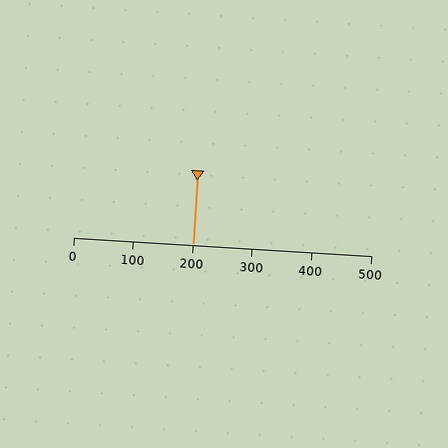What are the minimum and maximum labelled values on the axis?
The axis runs from 0 to 500.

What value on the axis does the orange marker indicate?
The marker indicates approximately 200.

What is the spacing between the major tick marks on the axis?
The major ticks are spaced 100 apart.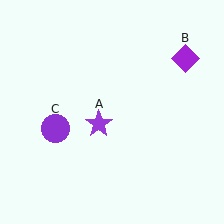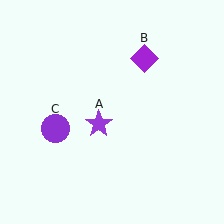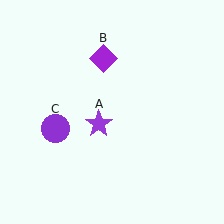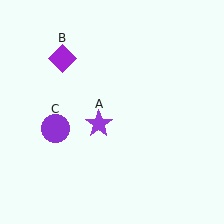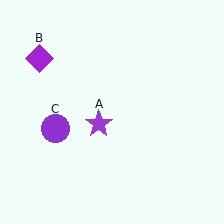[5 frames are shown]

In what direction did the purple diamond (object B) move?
The purple diamond (object B) moved left.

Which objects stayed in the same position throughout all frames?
Purple star (object A) and purple circle (object C) remained stationary.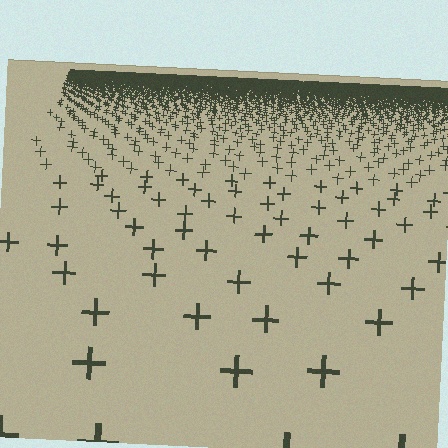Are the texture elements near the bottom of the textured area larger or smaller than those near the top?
Larger. Near the bottom, elements are closer to the viewer and appear at a bigger on-screen size.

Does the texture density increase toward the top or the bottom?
Density increases toward the top.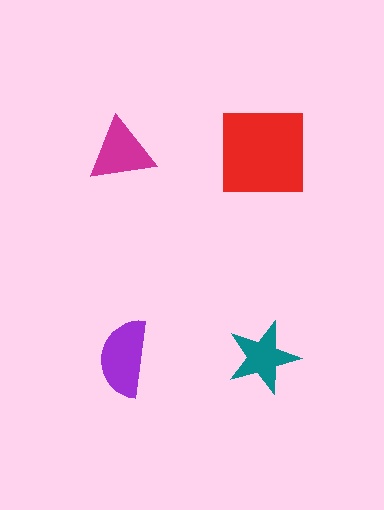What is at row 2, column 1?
A purple semicircle.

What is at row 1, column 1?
A magenta triangle.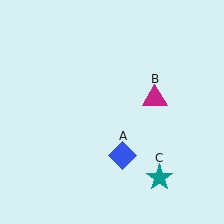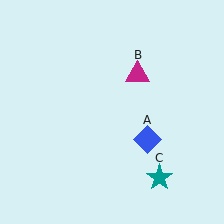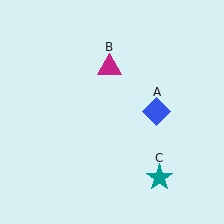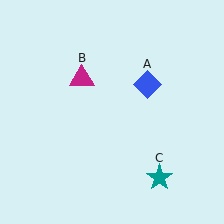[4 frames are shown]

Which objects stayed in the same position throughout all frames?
Teal star (object C) remained stationary.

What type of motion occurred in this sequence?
The blue diamond (object A), magenta triangle (object B) rotated counterclockwise around the center of the scene.